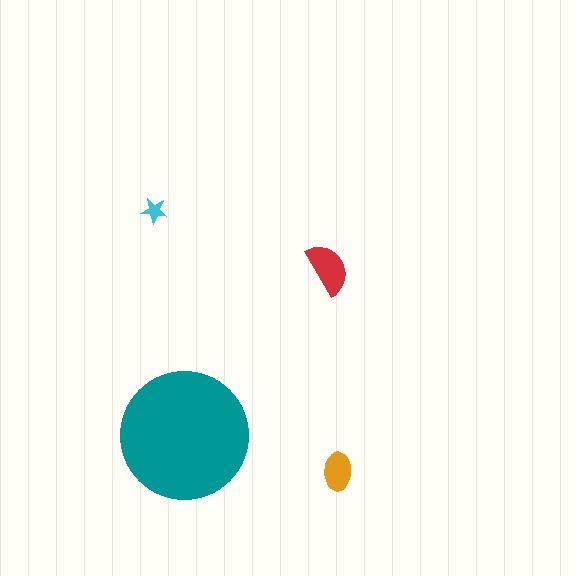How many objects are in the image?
There are 4 objects in the image.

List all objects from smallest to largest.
The cyan star, the orange ellipse, the red semicircle, the teal circle.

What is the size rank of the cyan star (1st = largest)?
4th.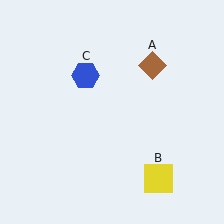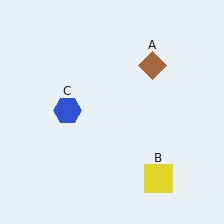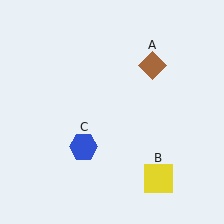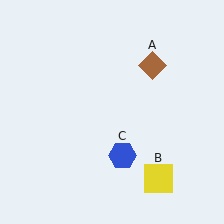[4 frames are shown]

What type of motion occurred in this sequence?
The blue hexagon (object C) rotated counterclockwise around the center of the scene.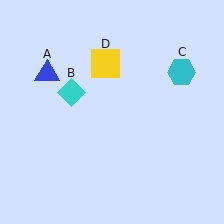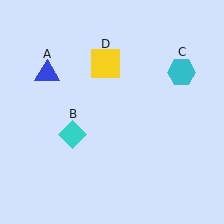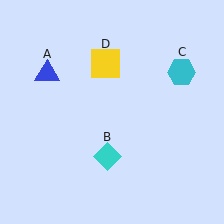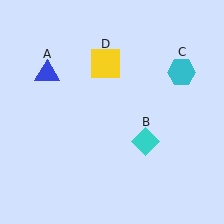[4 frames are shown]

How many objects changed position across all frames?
1 object changed position: cyan diamond (object B).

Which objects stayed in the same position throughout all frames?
Blue triangle (object A) and cyan hexagon (object C) and yellow square (object D) remained stationary.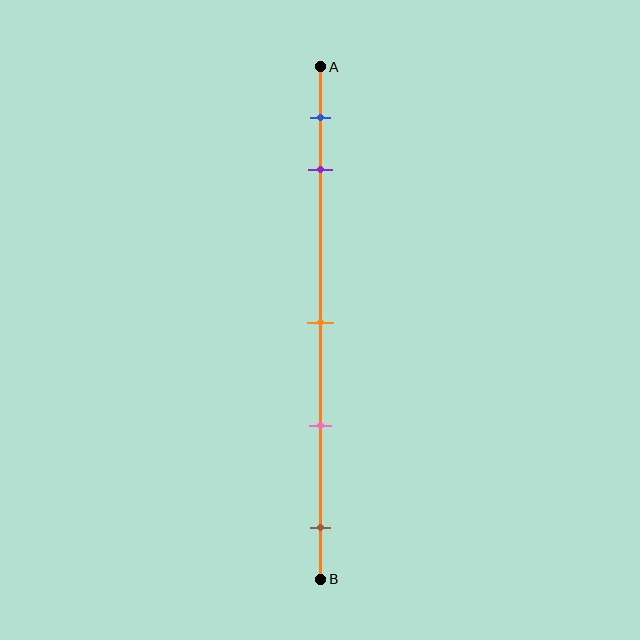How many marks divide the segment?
There are 5 marks dividing the segment.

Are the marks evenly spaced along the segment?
No, the marks are not evenly spaced.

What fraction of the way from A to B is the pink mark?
The pink mark is approximately 70% (0.7) of the way from A to B.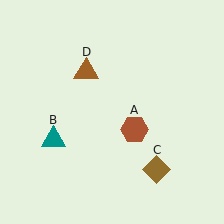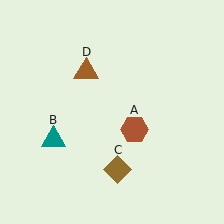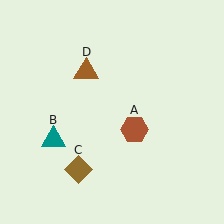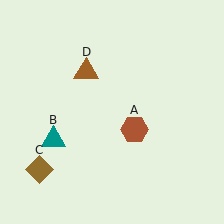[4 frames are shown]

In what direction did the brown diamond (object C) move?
The brown diamond (object C) moved left.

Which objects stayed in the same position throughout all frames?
Brown hexagon (object A) and teal triangle (object B) and brown triangle (object D) remained stationary.